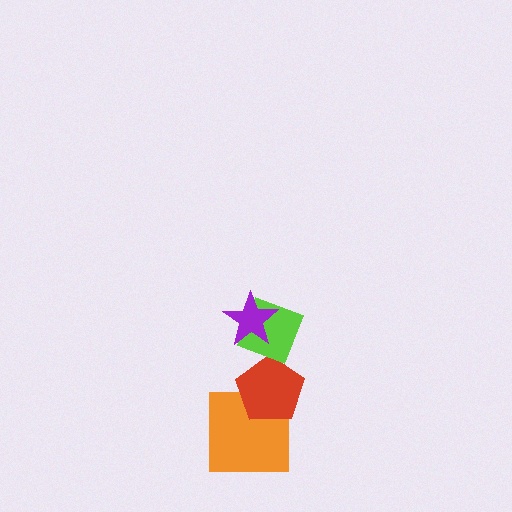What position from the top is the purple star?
The purple star is 1st from the top.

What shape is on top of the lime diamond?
The purple star is on top of the lime diamond.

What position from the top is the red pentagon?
The red pentagon is 3rd from the top.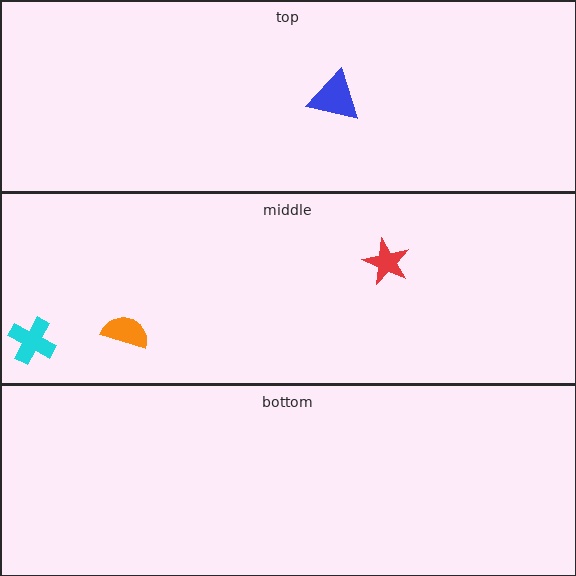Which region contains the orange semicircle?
The middle region.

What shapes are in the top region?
The blue triangle.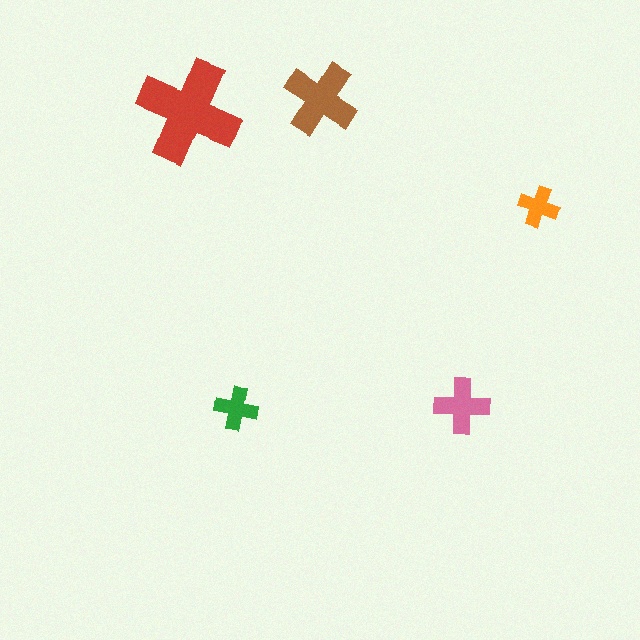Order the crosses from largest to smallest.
the red one, the brown one, the pink one, the green one, the orange one.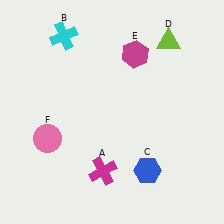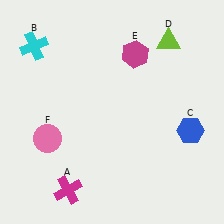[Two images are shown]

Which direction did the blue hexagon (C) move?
The blue hexagon (C) moved right.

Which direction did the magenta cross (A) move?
The magenta cross (A) moved left.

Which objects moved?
The objects that moved are: the magenta cross (A), the cyan cross (B), the blue hexagon (C).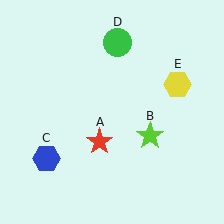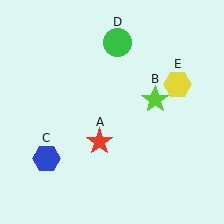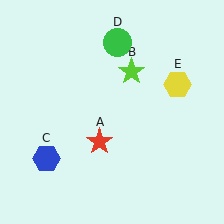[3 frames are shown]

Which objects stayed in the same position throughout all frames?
Red star (object A) and blue hexagon (object C) and green circle (object D) and yellow hexagon (object E) remained stationary.